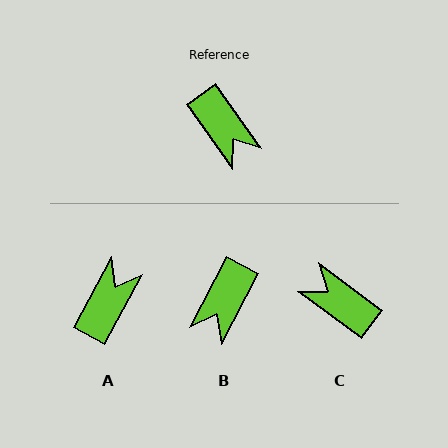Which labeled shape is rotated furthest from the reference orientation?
C, about 162 degrees away.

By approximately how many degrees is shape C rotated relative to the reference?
Approximately 162 degrees clockwise.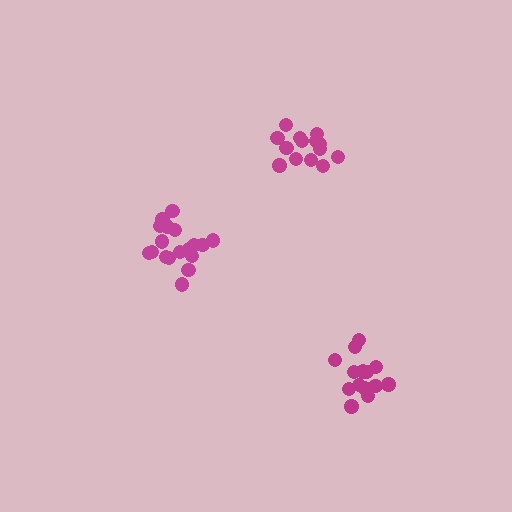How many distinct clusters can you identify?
There are 3 distinct clusters.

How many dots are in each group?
Group 1: 19 dots, Group 2: 14 dots, Group 3: 14 dots (47 total).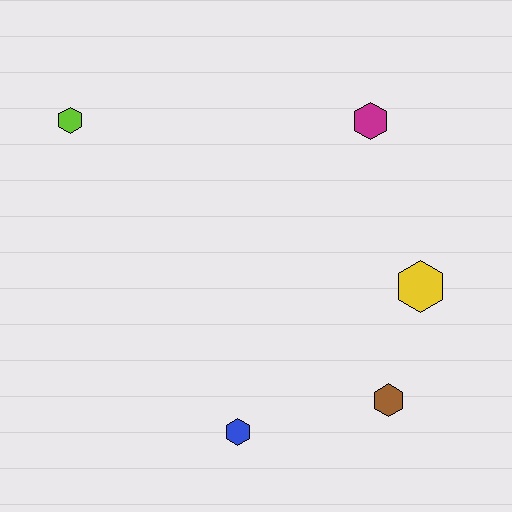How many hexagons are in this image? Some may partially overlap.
There are 5 hexagons.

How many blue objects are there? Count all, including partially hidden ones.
There is 1 blue object.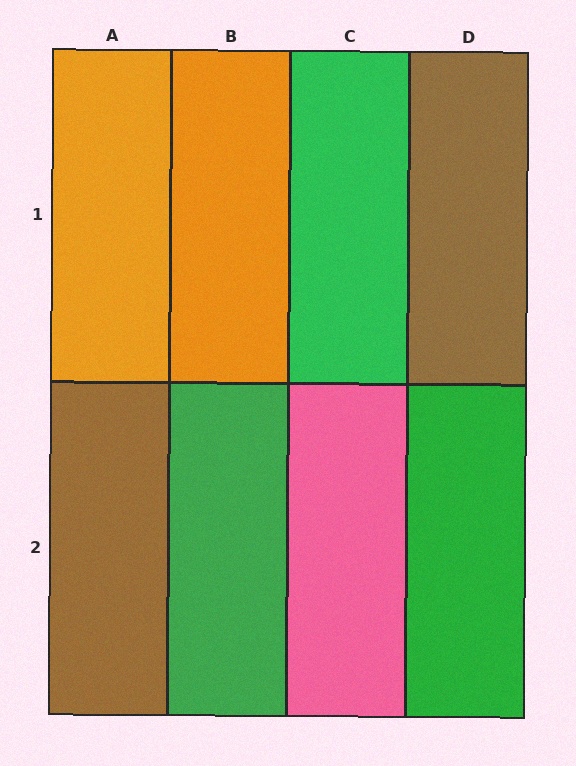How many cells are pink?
1 cell is pink.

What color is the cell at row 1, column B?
Orange.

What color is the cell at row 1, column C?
Green.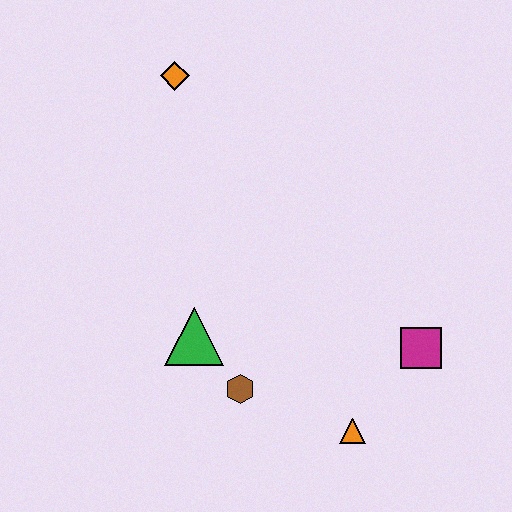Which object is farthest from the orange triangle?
The orange diamond is farthest from the orange triangle.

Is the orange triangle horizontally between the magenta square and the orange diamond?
Yes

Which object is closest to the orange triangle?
The magenta square is closest to the orange triangle.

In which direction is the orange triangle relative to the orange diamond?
The orange triangle is below the orange diamond.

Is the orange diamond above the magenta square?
Yes